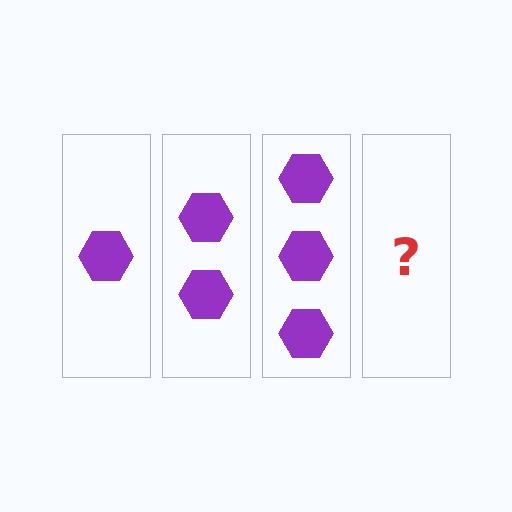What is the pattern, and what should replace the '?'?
The pattern is that each step adds one more hexagon. The '?' should be 4 hexagons.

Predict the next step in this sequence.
The next step is 4 hexagons.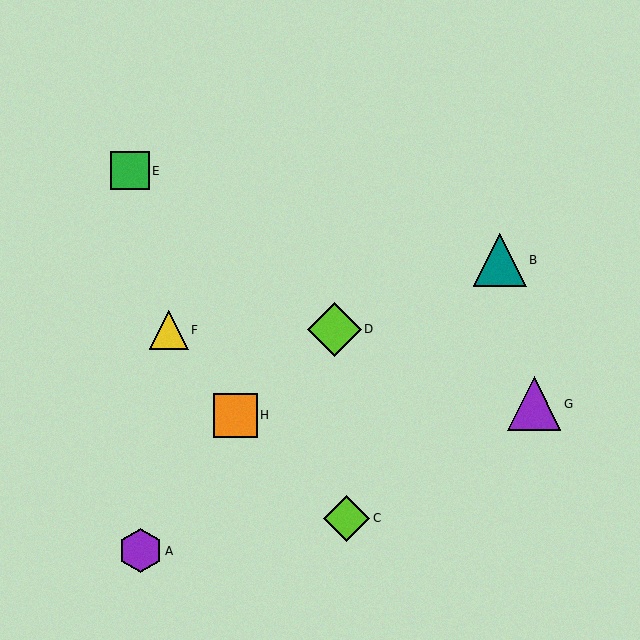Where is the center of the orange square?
The center of the orange square is at (235, 415).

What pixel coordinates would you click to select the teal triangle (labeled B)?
Click at (500, 260) to select the teal triangle B.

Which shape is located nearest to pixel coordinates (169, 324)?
The yellow triangle (labeled F) at (169, 330) is nearest to that location.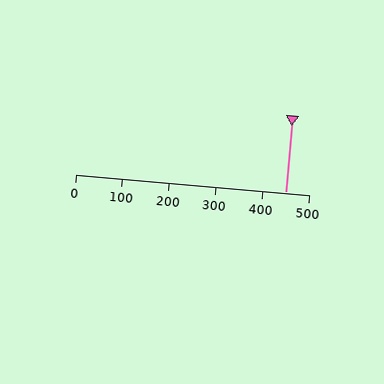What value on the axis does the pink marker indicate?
The marker indicates approximately 450.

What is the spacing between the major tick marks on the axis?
The major ticks are spaced 100 apart.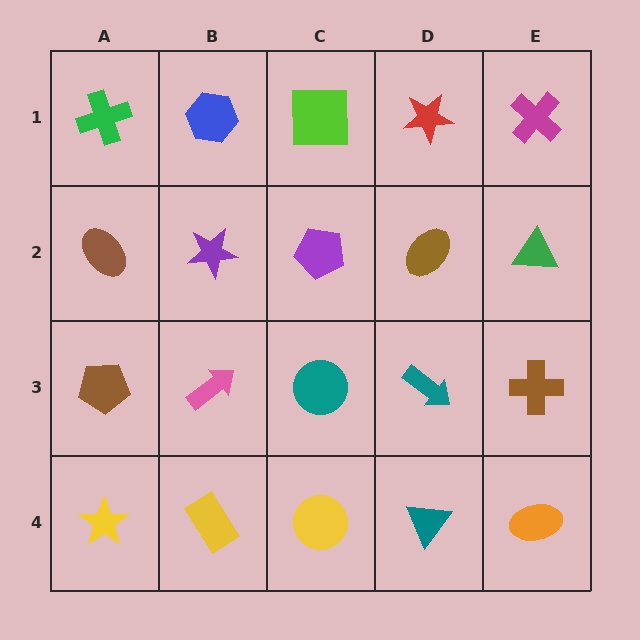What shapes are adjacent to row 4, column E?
A brown cross (row 3, column E), a teal triangle (row 4, column D).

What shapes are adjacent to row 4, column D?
A teal arrow (row 3, column D), a yellow circle (row 4, column C), an orange ellipse (row 4, column E).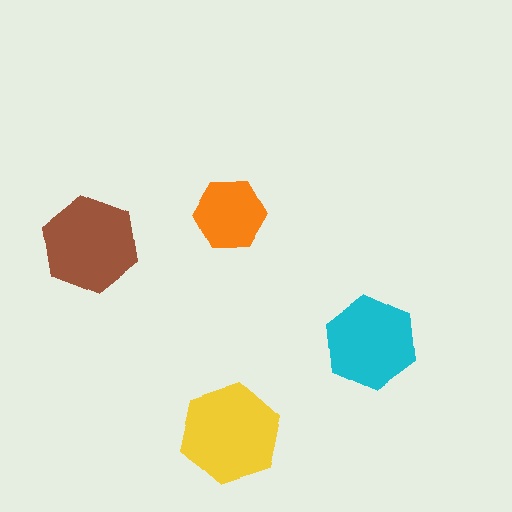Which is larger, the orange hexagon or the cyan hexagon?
The cyan one.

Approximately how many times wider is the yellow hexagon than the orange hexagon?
About 1.5 times wider.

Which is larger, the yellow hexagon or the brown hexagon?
The yellow one.